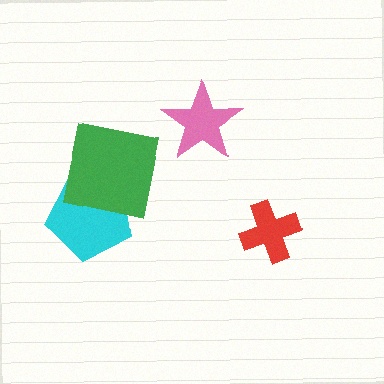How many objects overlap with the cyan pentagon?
1 object overlaps with the cyan pentagon.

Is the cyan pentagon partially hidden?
Yes, it is partially covered by another shape.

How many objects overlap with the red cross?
0 objects overlap with the red cross.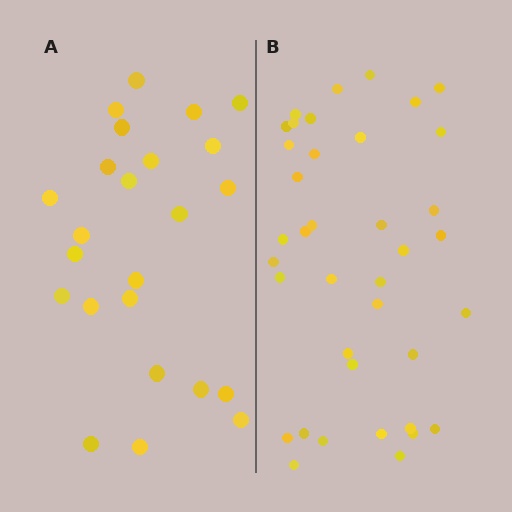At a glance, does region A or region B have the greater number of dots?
Region B (the right region) has more dots.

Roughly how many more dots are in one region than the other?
Region B has approximately 15 more dots than region A.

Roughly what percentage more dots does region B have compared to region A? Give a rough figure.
About 60% more.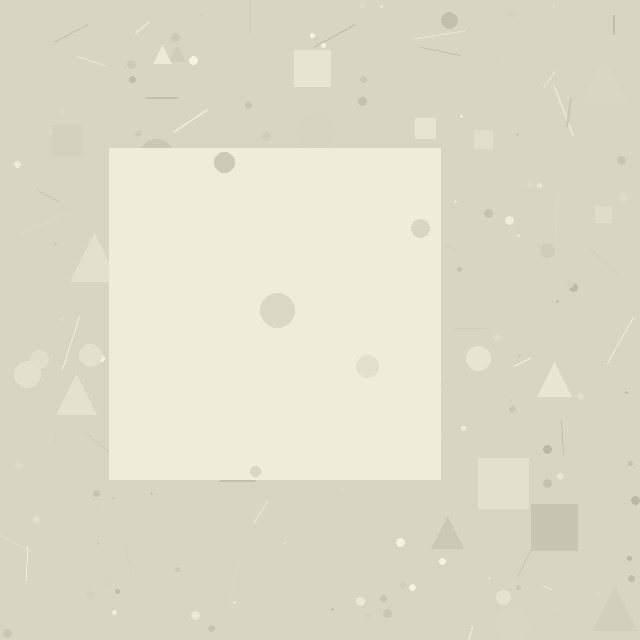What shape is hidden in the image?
A square is hidden in the image.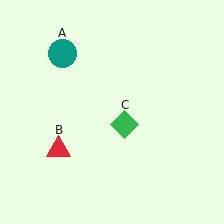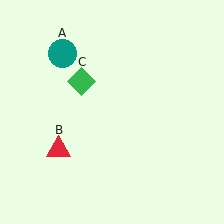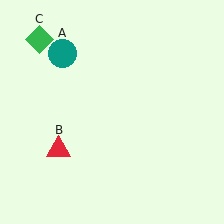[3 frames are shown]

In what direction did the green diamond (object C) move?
The green diamond (object C) moved up and to the left.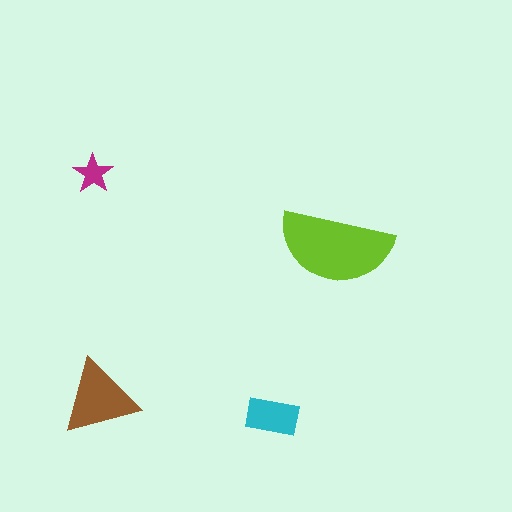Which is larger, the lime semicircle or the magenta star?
The lime semicircle.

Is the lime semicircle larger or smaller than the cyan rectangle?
Larger.